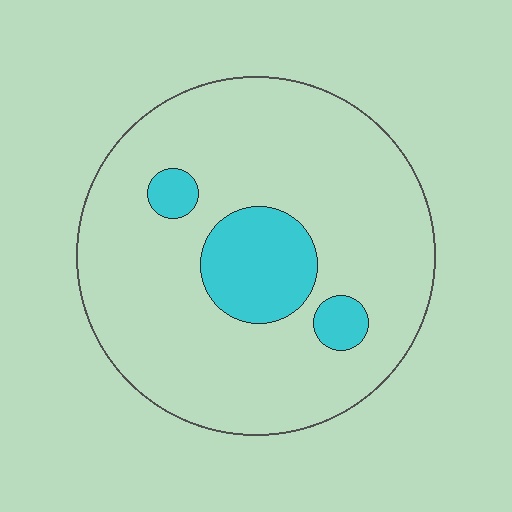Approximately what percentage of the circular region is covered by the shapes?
Approximately 15%.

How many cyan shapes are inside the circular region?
3.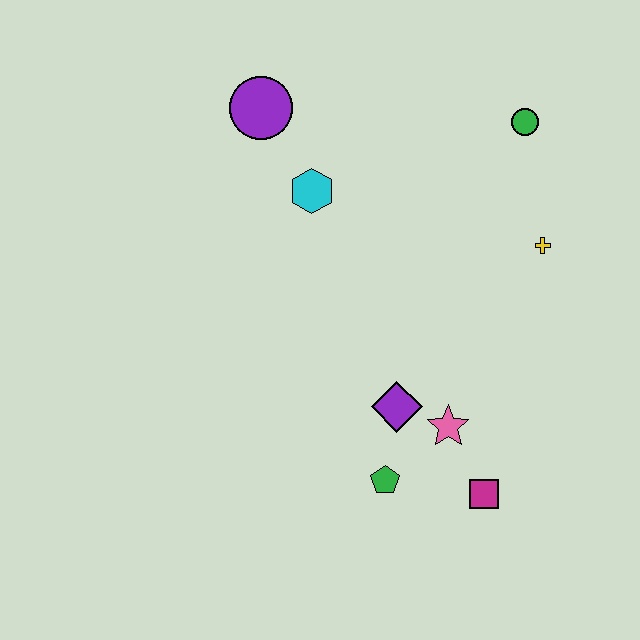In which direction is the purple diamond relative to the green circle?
The purple diamond is below the green circle.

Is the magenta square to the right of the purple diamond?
Yes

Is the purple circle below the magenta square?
No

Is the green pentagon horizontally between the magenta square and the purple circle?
Yes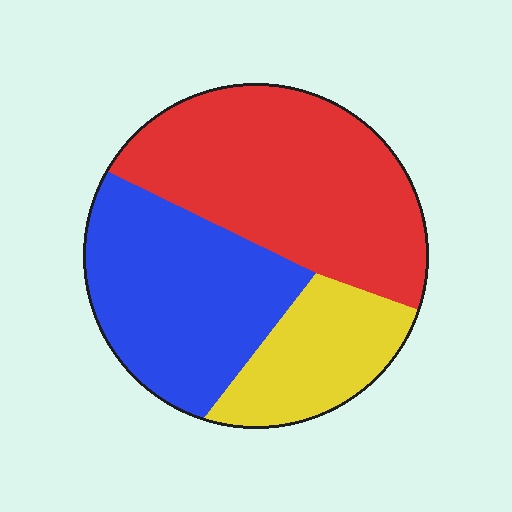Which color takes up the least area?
Yellow, at roughly 20%.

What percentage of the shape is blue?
Blue takes up about one third (1/3) of the shape.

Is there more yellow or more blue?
Blue.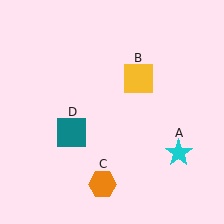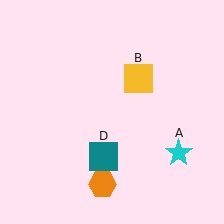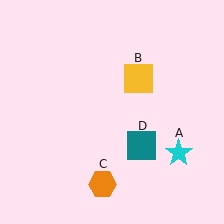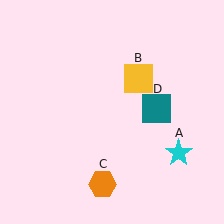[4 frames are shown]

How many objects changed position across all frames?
1 object changed position: teal square (object D).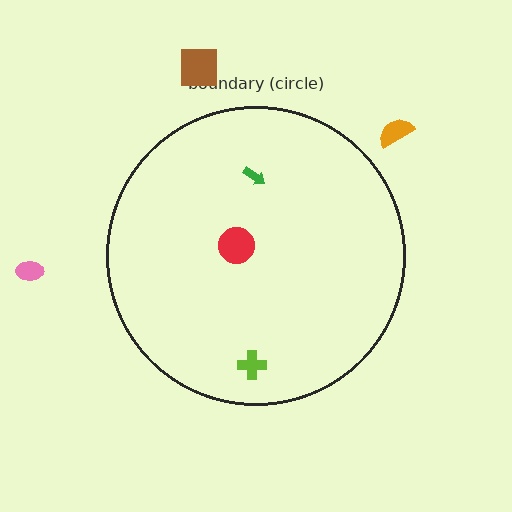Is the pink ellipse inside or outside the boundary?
Outside.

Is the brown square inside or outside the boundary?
Outside.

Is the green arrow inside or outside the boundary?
Inside.